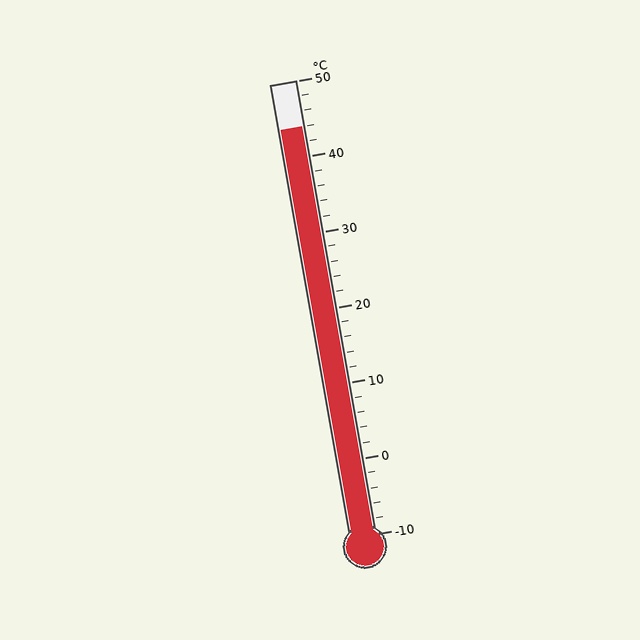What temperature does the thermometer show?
The thermometer shows approximately 44°C.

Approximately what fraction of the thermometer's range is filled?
The thermometer is filled to approximately 90% of its range.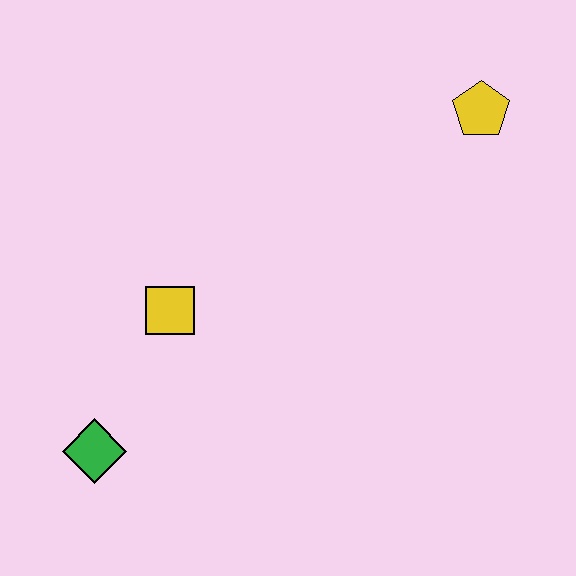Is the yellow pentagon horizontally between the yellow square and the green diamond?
No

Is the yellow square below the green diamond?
No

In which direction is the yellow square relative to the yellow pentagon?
The yellow square is to the left of the yellow pentagon.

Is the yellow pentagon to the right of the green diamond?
Yes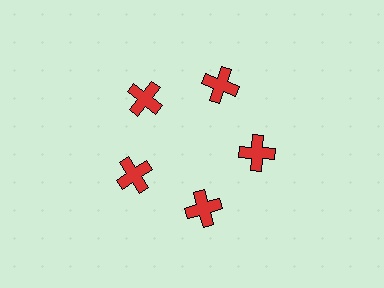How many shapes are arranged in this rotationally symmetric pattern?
There are 5 shapes, arranged in 5 groups of 1.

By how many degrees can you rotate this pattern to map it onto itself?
The pattern maps onto itself every 72 degrees of rotation.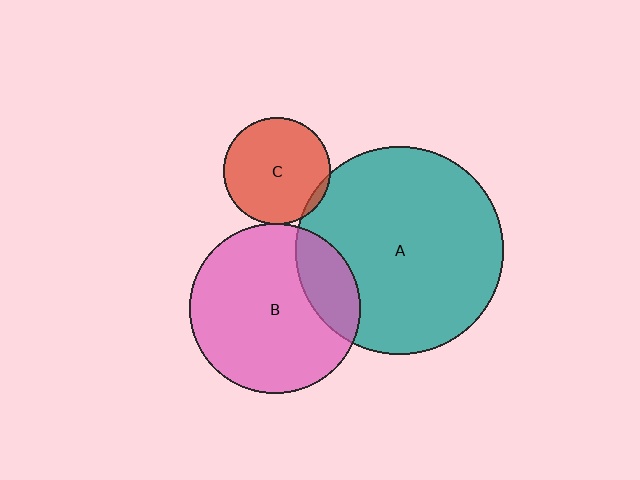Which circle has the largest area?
Circle A (teal).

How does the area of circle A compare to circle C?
Approximately 3.8 times.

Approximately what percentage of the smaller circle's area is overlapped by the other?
Approximately 5%.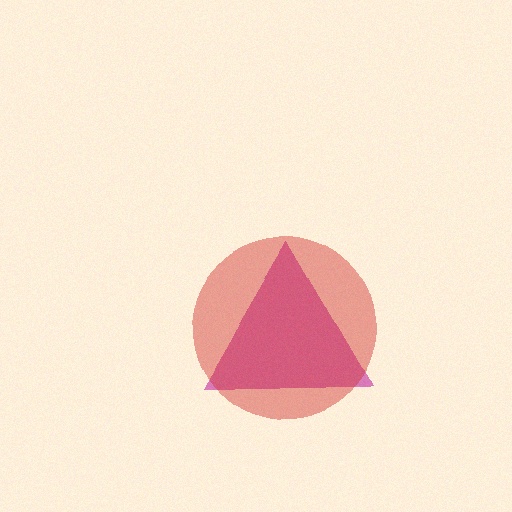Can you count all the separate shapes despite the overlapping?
Yes, there are 2 separate shapes.